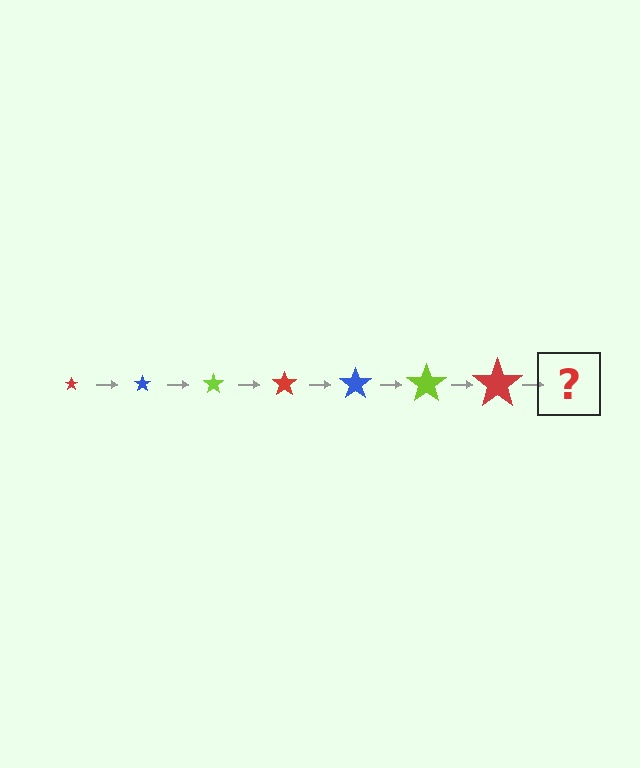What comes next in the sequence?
The next element should be a blue star, larger than the previous one.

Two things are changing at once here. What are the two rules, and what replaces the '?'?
The two rules are that the star grows larger each step and the color cycles through red, blue, and lime. The '?' should be a blue star, larger than the previous one.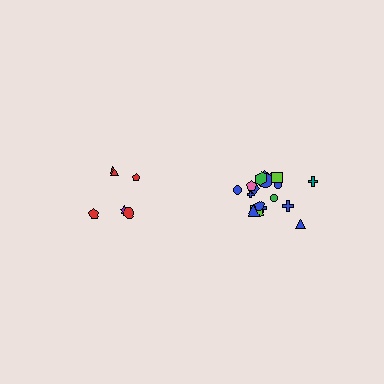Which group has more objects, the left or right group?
The right group.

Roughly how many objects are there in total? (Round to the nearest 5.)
Roughly 25 objects in total.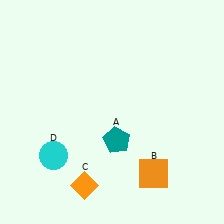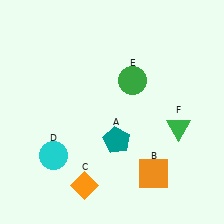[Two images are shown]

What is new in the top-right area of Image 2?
A green circle (E) was added in the top-right area of Image 2.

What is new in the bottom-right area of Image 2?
A green triangle (F) was added in the bottom-right area of Image 2.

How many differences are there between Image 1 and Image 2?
There are 2 differences between the two images.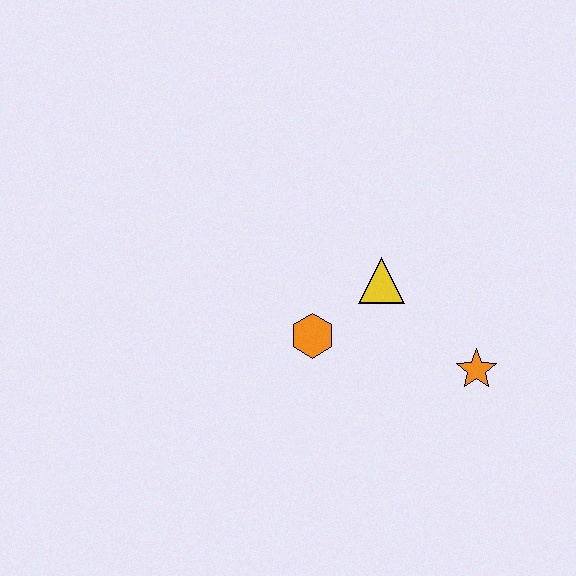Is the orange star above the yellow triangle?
No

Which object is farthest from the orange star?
The orange hexagon is farthest from the orange star.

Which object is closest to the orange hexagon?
The yellow triangle is closest to the orange hexagon.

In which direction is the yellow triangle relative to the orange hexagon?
The yellow triangle is to the right of the orange hexagon.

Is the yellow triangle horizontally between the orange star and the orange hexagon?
Yes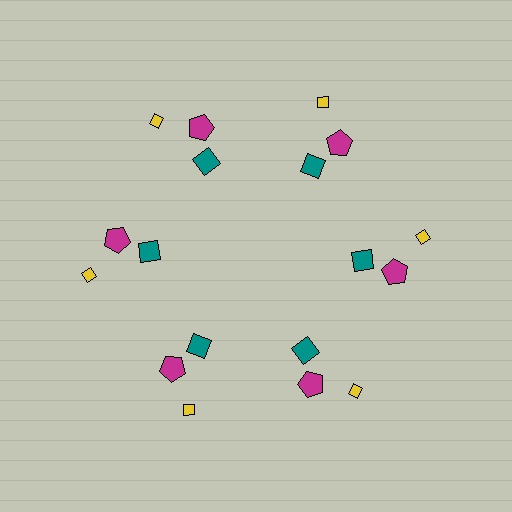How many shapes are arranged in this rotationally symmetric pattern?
There are 18 shapes, arranged in 6 groups of 3.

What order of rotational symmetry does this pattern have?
This pattern has 6-fold rotational symmetry.